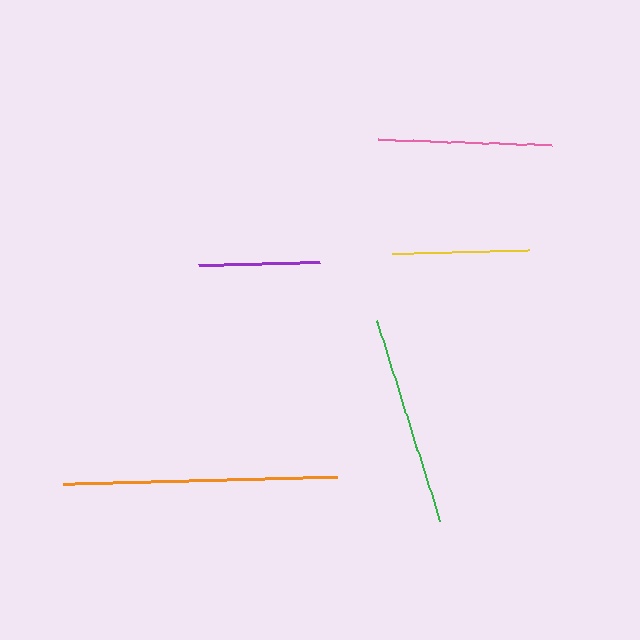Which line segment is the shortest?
The purple line is the shortest at approximately 121 pixels.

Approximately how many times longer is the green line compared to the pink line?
The green line is approximately 1.2 times the length of the pink line.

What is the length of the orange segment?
The orange segment is approximately 273 pixels long.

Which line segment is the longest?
The orange line is the longest at approximately 273 pixels.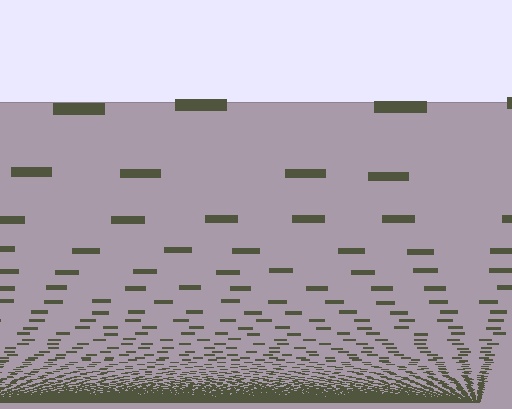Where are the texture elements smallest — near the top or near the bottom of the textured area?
Near the bottom.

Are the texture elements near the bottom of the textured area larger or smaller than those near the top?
Smaller. The gradient is inverted — elements near the bottom are smaller and denser.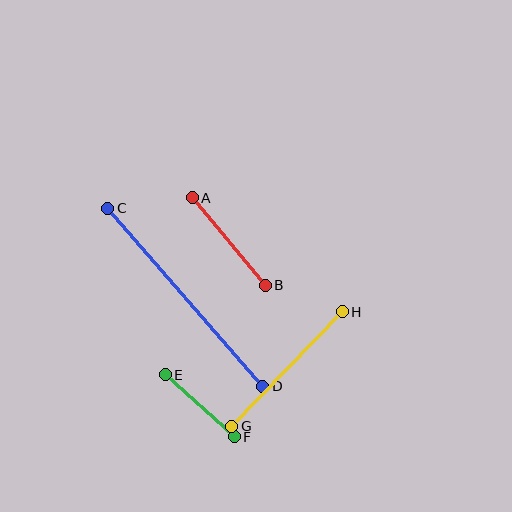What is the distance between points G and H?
The distance is approximately 159 pixels.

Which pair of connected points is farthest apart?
Points C and D are farthest apart.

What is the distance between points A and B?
The distance is approximately 114 pixels.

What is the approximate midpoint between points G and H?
The midpoint is at approximately (287, 369) pixels.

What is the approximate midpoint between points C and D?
The midpoint is at approximately (185, 297) pixels.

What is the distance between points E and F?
The distance is approximately 93 pixels.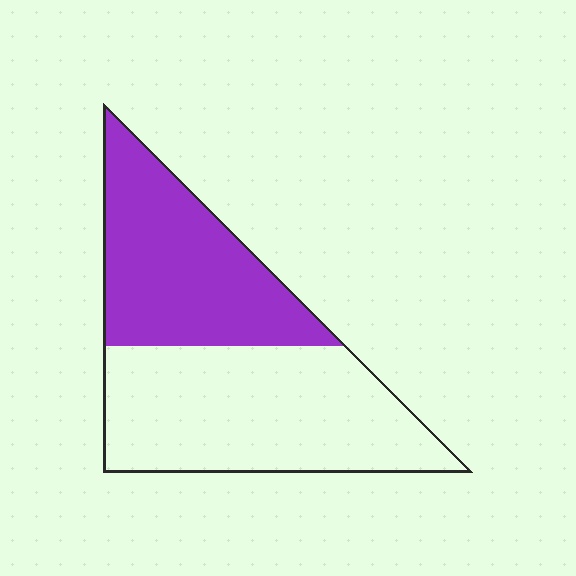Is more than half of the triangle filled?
No.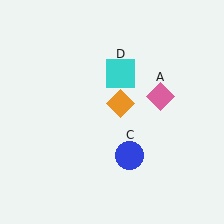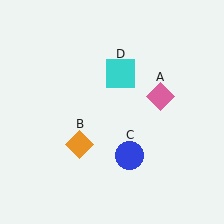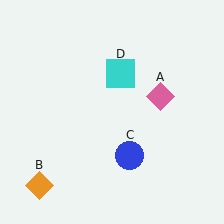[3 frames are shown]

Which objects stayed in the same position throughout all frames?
Pink diamond (object A) and blue circle (object C) and cyan square (object D) remained stationary.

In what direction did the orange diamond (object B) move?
The orange diamond (object B) moved down and to the left.